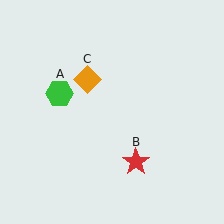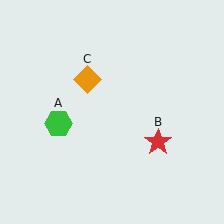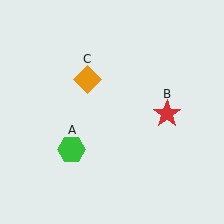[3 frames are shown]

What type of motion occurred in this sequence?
The green hexagon (object A), red star (object B) rotated counterclockwise around the center of the scene.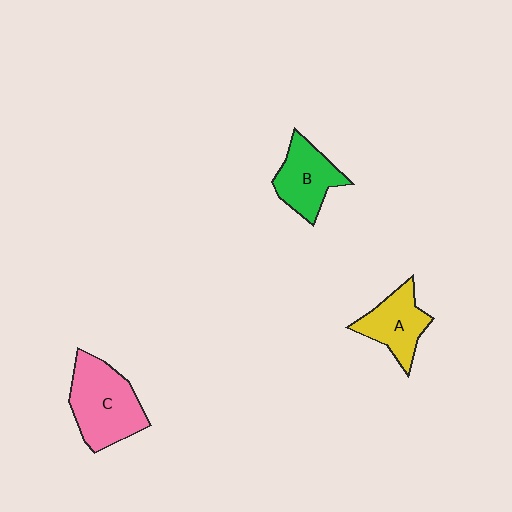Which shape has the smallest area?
Shape A (yellow).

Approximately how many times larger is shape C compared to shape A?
Approximately 1.5 times.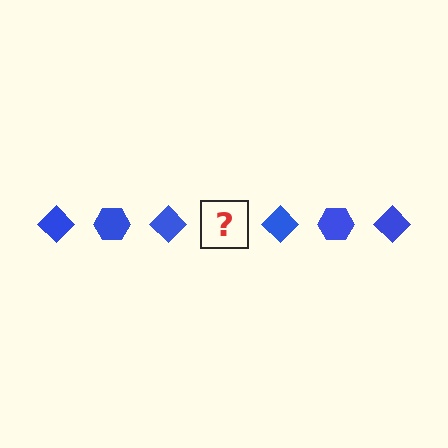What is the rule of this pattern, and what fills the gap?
The rule is that the pattern cycles through diamond, hexagon shapes in blue. The gap should be filled with a blue hexagon.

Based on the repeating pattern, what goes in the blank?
The blank should be a blue hexagon.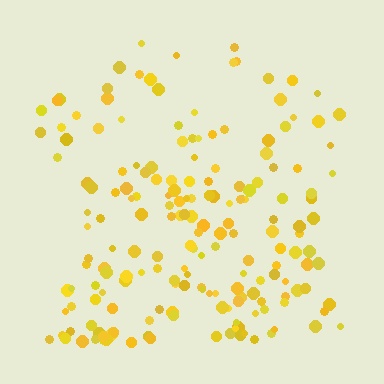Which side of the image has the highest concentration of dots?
The bottom.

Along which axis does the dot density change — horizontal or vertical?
Vertical.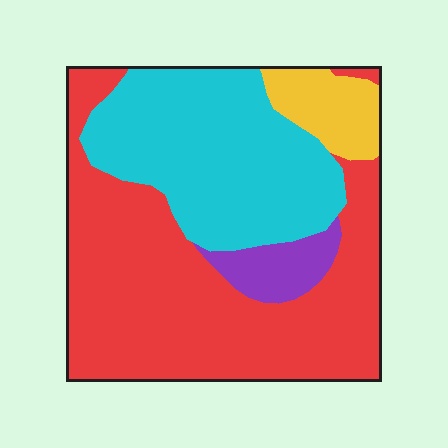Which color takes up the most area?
Red, at roughly 50%.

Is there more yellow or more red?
Red.